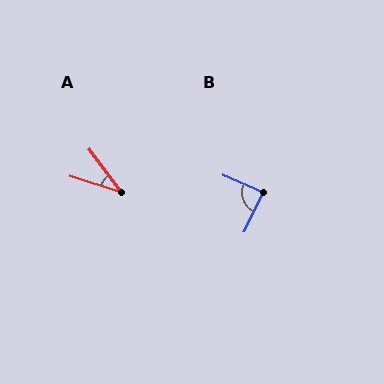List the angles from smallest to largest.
A (36°), B (88°).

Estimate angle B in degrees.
Approximately 88 degrees.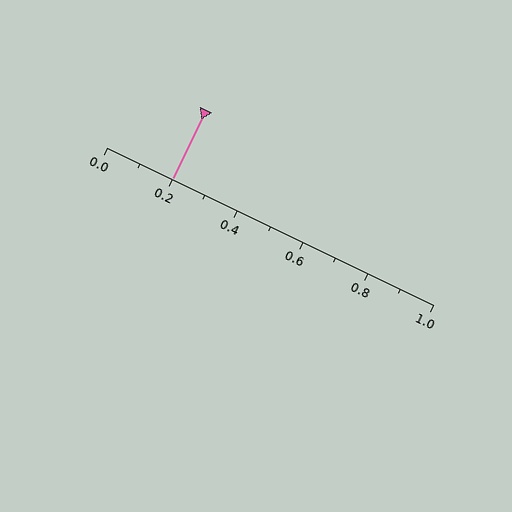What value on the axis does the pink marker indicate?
The marker indicates approximately 0.2.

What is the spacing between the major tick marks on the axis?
The major ticks are spaced 0.2 apart.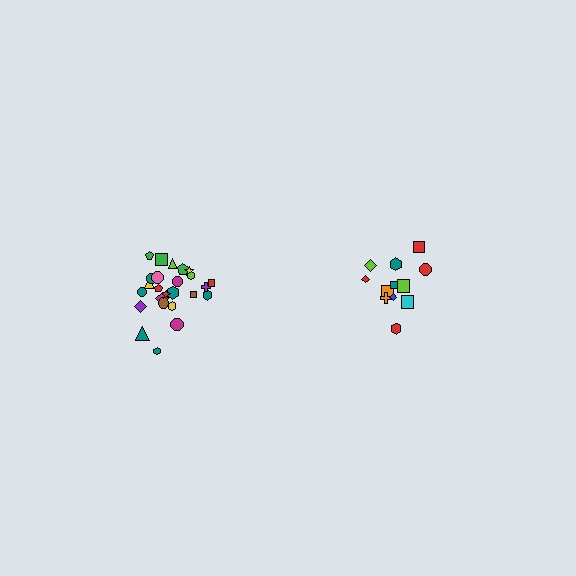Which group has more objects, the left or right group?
The left group.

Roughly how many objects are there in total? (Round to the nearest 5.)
Roughly 35 objects in total.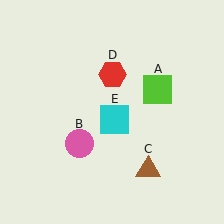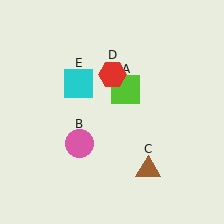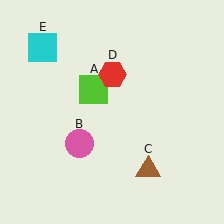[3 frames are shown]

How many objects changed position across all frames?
2 objects changed position: lime square (object A), cyan square (object E).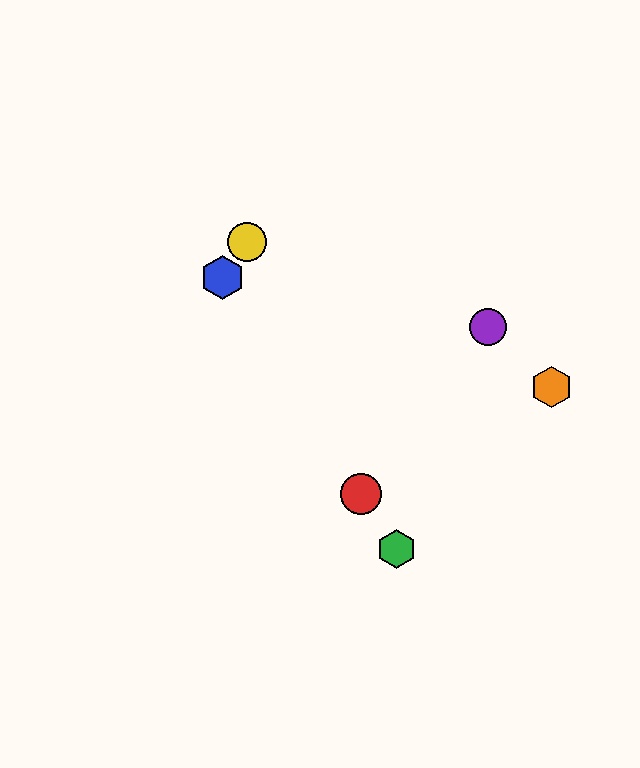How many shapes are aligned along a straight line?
3 shapes (the red circle, the blue hexagon, the green hexagon) are aligned along a straight line.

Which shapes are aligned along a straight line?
The red circle, the blue hexagon, the green hexagon are aligned along a straight line.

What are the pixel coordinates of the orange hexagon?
The orange hexagon is at (552, 387).